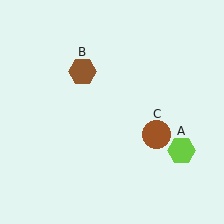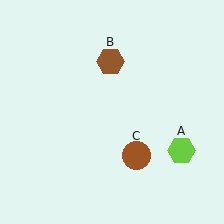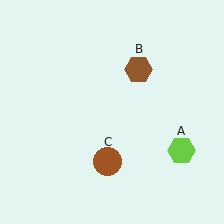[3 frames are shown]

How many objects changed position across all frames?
2 objects changed position: brown hexagon (object B), brown circle (object C).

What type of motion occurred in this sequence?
The brown hexagon (object B), brown circle (object C) rotated clockwise around the center of the scene.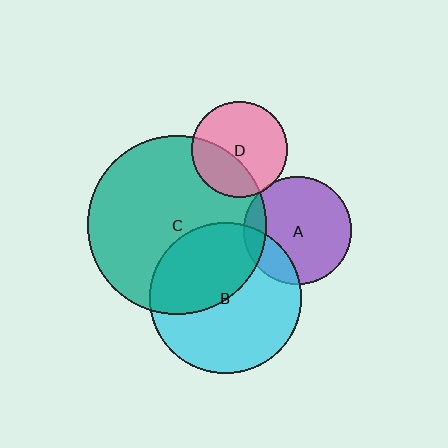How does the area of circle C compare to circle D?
Approximately 3.5 times.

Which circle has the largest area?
Circle C (teal).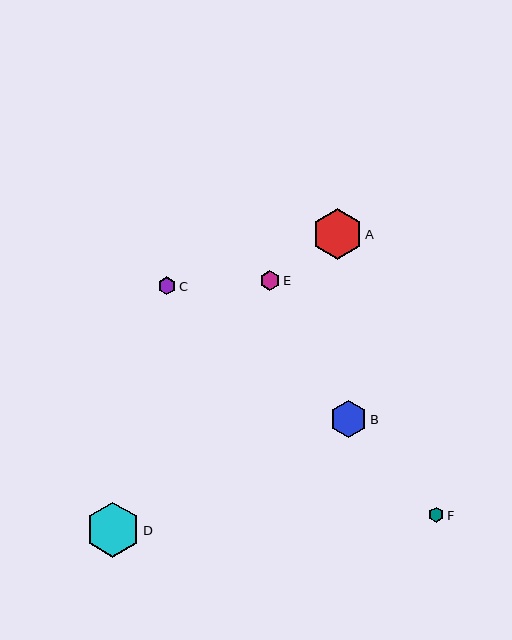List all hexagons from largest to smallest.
From largest to smallest: D, A, B, E, C, F.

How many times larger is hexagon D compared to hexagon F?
Hexagon D is approximately 3.6 times the size of hexagon F.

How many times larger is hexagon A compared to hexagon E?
Hexagon A is approximately 2.5 times the size of hexagon E.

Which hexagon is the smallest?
Hexagon F is the smallest with a size of approximately 15 pixels.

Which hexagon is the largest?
Hexagon D is the largest with a size of approximately 55 pixels.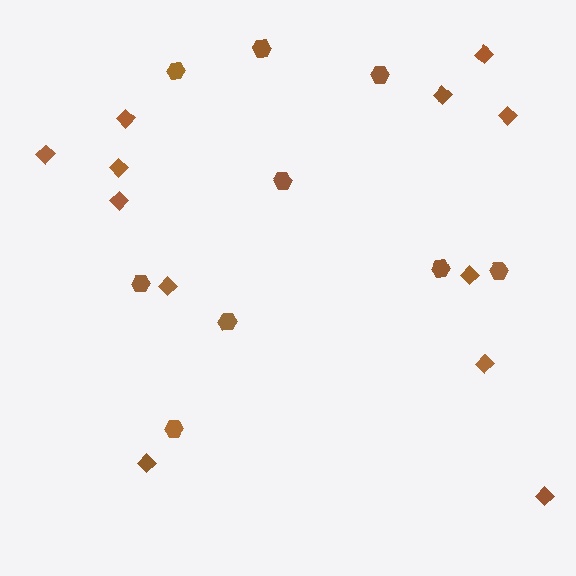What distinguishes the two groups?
There are 2 groups: one group of hexagons (9) and one group of diamonds (12).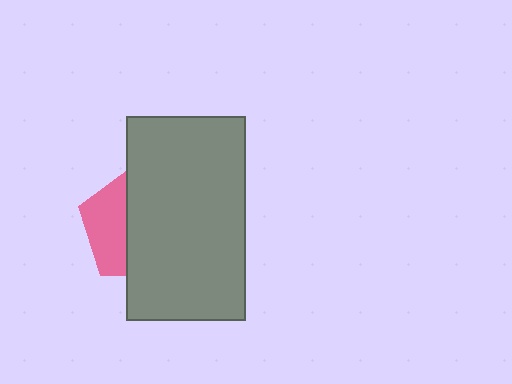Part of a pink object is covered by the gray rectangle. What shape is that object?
It is a pentagon.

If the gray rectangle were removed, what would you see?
You would see the complete pink pentagon.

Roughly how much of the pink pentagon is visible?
A small part of it is visible (roughly 37%).